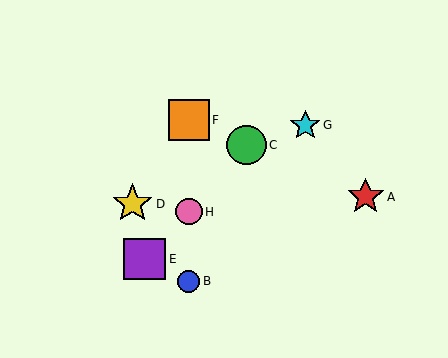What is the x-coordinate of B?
Object B is at x≈189.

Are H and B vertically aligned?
Yes, both are at x≈189.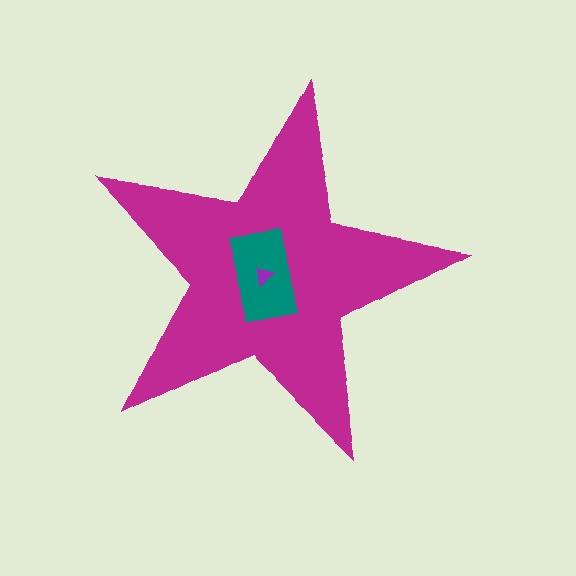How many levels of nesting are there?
3.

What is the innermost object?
The purple triangle.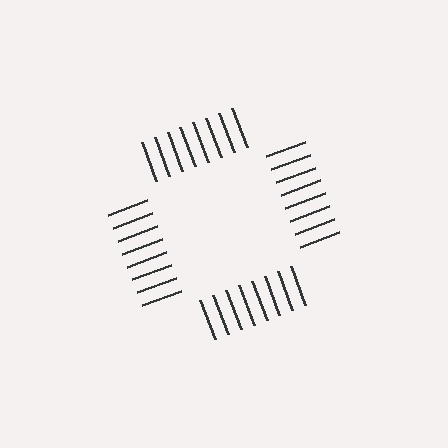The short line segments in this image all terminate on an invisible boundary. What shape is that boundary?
An illusory square — the line segments terminate on its edges but no continuous stroke is drawn.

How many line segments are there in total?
32 — 8 along each of the 4 edges.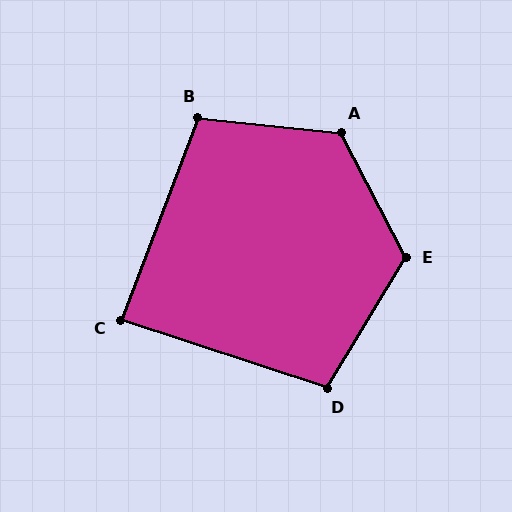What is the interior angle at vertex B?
Approximately 105 degrees (obtuse).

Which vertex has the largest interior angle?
A, at approximately 123 degrees.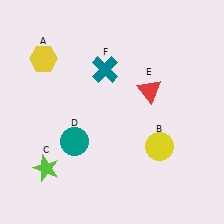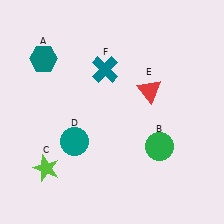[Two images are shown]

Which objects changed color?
A changed from yellow to teal. B changed from yellow to green.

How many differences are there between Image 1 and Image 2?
There are 2 differences between the two images.